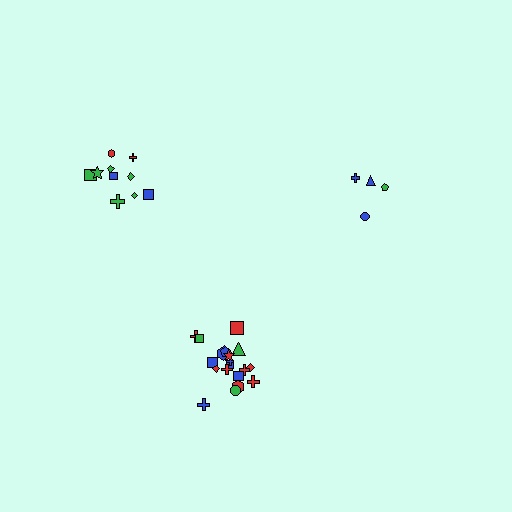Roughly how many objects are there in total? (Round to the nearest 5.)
Roughly 35 objects in total.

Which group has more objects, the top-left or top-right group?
The top-left group.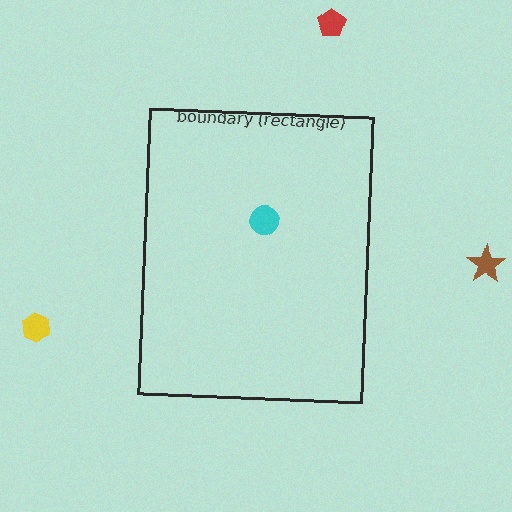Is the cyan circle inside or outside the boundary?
Inside.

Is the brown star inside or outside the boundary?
Outside.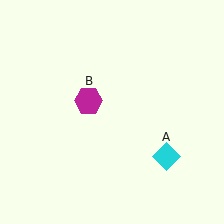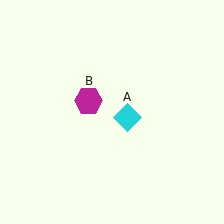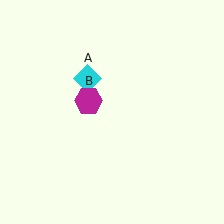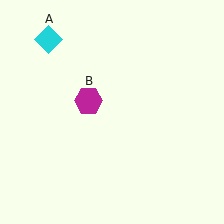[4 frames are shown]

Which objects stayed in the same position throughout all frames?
Magenta hexagon (object B) remained stationary.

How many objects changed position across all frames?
1 object changed position: cyan diamond (object A).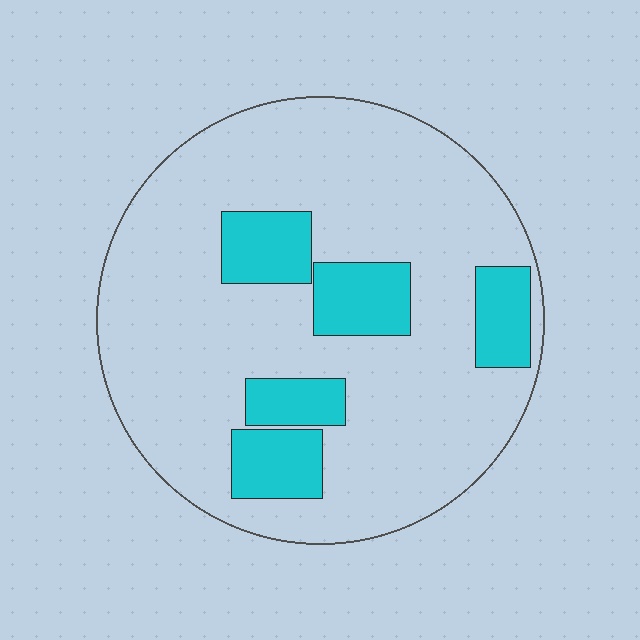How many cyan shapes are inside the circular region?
5.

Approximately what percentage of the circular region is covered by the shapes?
Approximately 20%.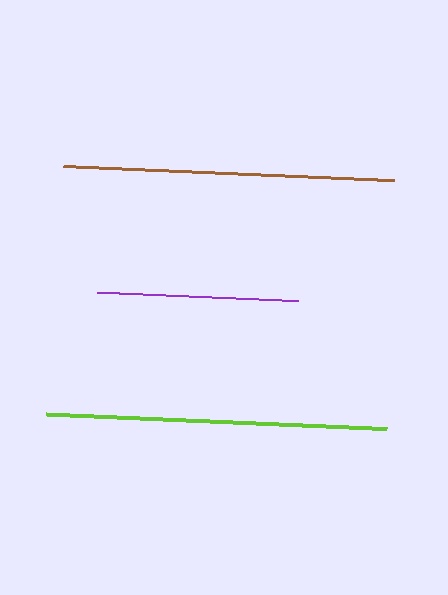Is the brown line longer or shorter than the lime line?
The lime line is longer than the brown line.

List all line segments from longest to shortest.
From longest to shortest: lime, brown, purple.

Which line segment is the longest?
The lime line is the longest at approximately 341 pixels.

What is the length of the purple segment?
The purple segment is approximately 200 pixels long.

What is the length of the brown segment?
The brown segment is approximately 331 pixels long.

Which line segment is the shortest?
The purple line is the shortest at approximately 200 pixels.